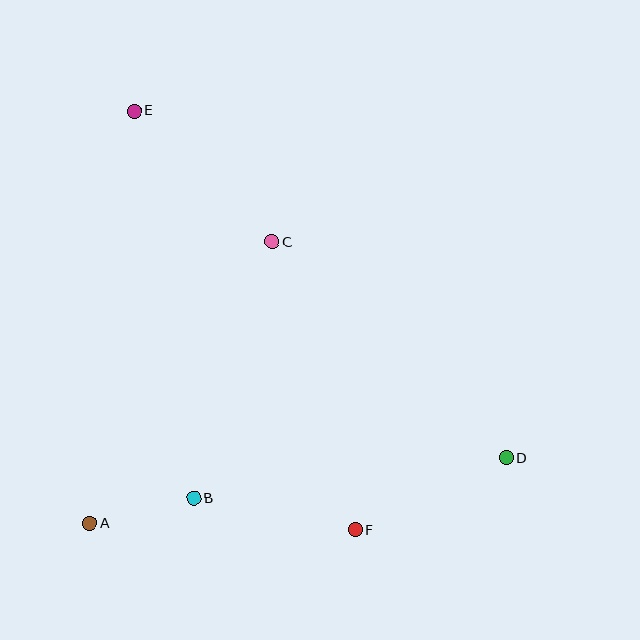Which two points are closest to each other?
Points A and B are closest to each other.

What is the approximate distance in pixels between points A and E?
The distance between A and E is approximately 415 pixels.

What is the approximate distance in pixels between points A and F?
The distance between A and F is approximately 266 pixels.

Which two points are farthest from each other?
Points D and E are farthest from each other.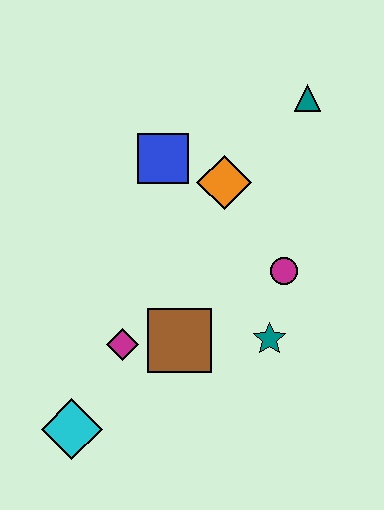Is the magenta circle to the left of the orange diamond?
No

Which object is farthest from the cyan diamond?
The teal triangle is farthest from the cyan diamond.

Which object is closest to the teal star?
The magenta circle is closest to the teal star.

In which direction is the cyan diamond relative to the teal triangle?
The cyan diamond is below the teal triangle.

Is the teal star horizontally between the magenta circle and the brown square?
Yes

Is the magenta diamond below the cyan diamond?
No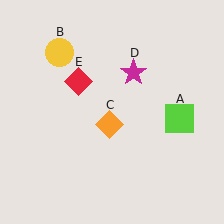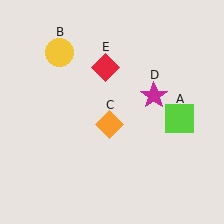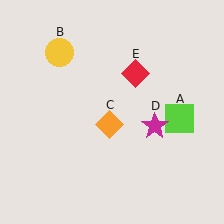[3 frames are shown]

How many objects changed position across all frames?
2 objects changed position: magenta star (object D), red diamond (object E).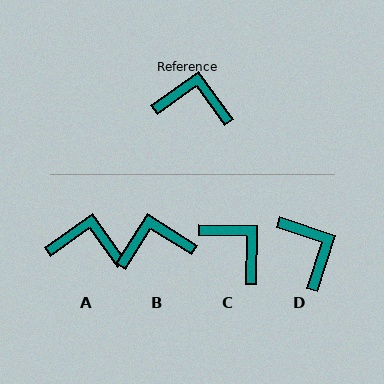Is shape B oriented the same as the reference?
No, it is off by about 22 degrees.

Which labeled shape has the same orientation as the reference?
A.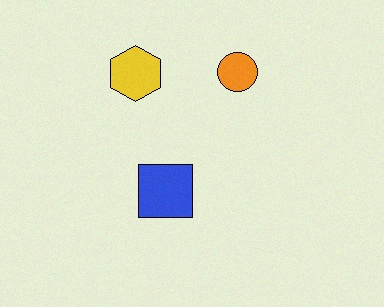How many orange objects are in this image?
There is 1 orange object.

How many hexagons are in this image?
There is 1 hexagon.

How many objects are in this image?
There are 3 objects.